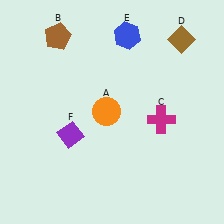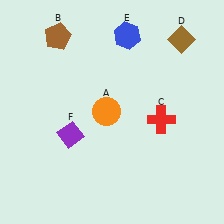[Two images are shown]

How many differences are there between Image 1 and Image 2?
There is 1 difference between the two images.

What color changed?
The cross (C) changed from magenta in Image 1 to red in Image 2.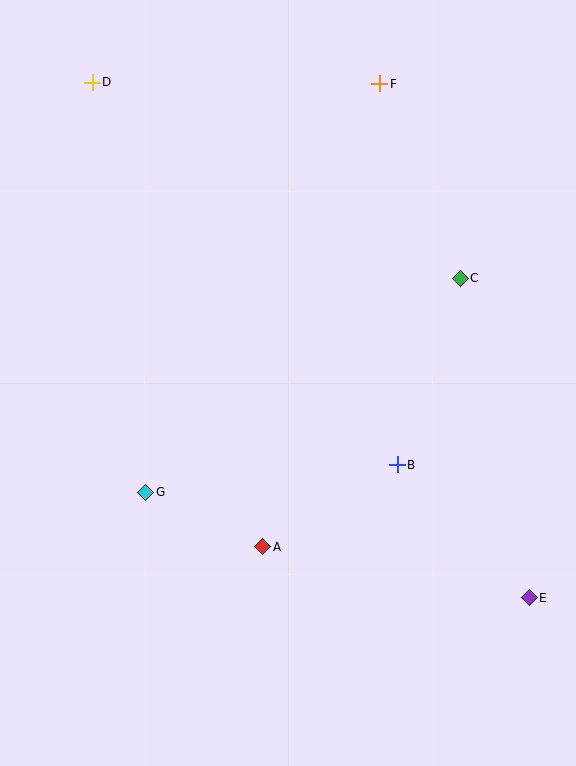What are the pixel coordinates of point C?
Point C is at (460, 278).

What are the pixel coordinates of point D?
Point D is at (92, 82).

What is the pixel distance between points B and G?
The distance between B and G is 253 pixels.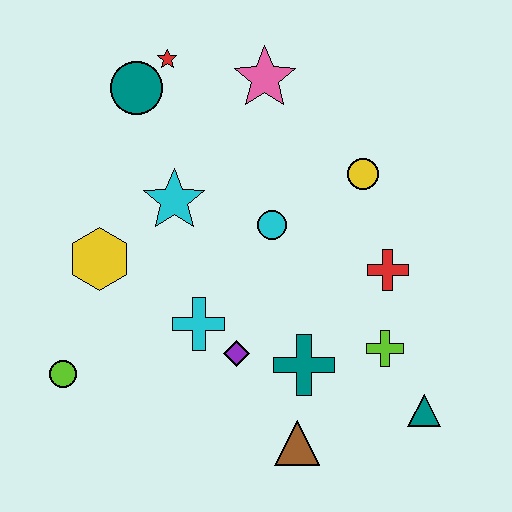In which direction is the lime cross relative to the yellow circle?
The lime cross is below the yellow circle.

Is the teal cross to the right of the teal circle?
Yes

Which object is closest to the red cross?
The lime cross is closest to the red cross.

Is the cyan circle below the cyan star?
Yes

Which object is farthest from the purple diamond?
The red star is farthest from the purple diamond.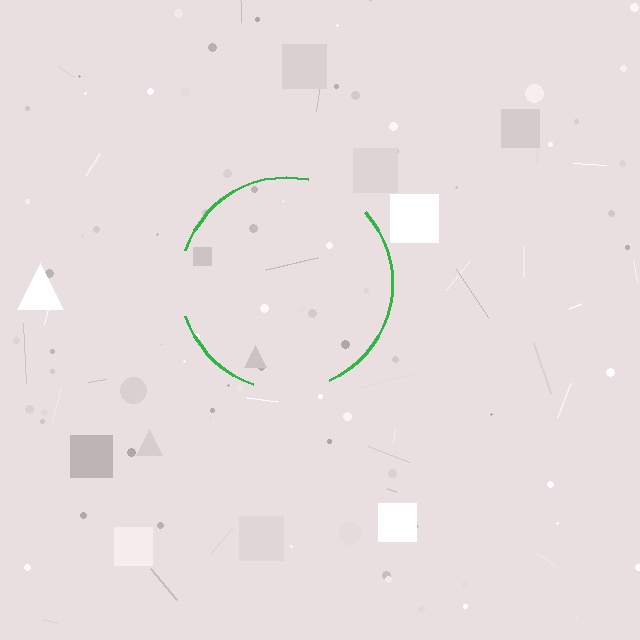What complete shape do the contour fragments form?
The contour fragments form a circle.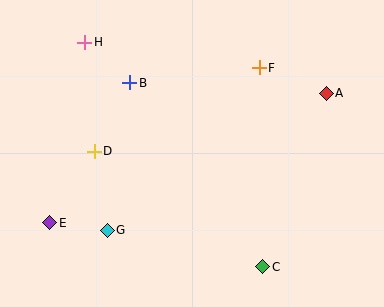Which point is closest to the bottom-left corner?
Point E is closest to the bottom-left corner.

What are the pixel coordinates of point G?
Point G is at (107, 230).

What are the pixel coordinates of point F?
Point F is at (259, 68).